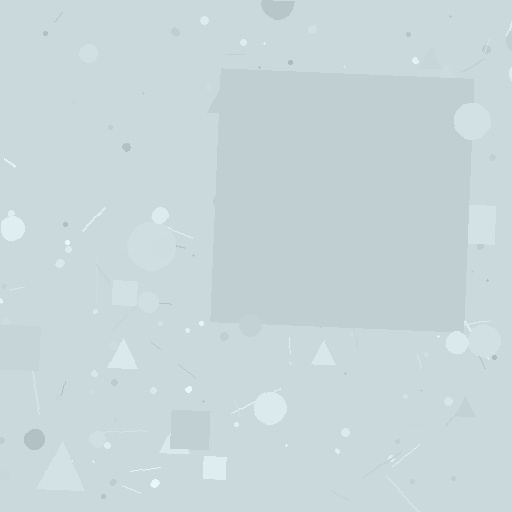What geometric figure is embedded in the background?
A square is embedded in the background.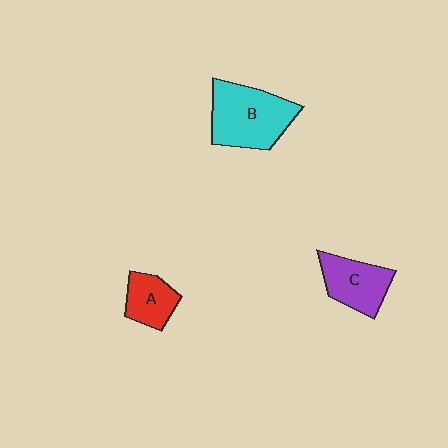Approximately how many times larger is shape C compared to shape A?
Approximately 1.3 times.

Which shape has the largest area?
Shape B (cyan).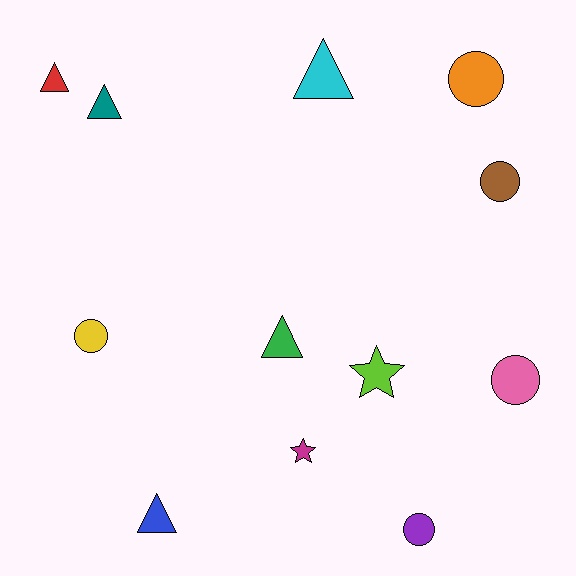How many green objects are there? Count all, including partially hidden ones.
There is 1 green object.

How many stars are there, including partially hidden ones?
There are 2 stars.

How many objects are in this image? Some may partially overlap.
There are 12 objects.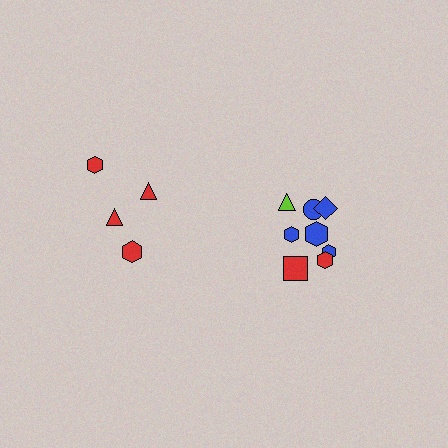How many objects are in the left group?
There are 4 objects.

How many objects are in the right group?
There are 8 objects.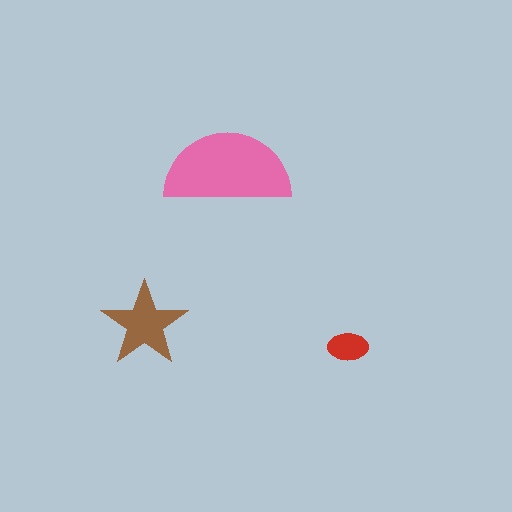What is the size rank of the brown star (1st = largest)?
2nd.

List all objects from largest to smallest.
The pink semicircle, the brown star, the red ellipse.